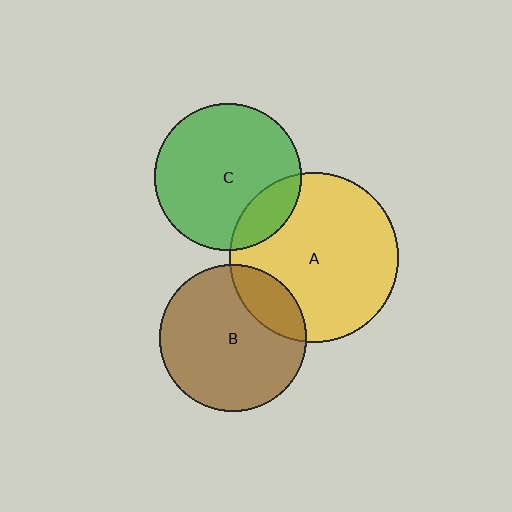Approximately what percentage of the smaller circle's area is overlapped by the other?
Approximately 20%.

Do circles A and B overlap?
Yes.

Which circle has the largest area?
Circle A (yellow).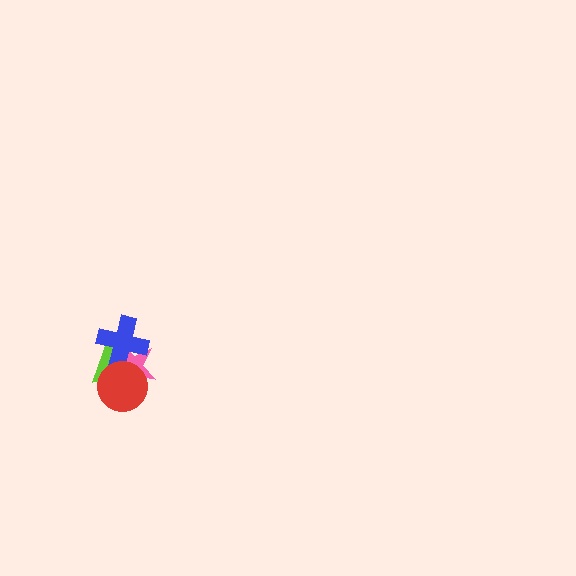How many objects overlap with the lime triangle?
3 objects overlap with the lime triangle.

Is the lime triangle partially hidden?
Yes, it is partially covered by another shape.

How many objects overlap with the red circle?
3 objects overlap with the red circle.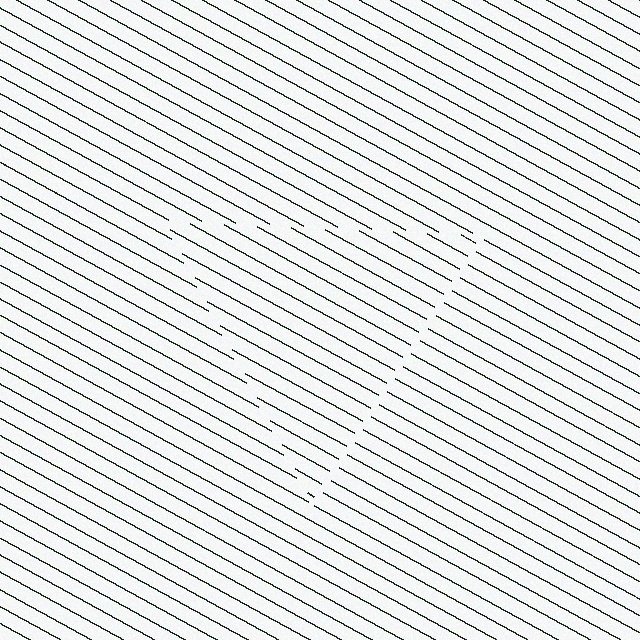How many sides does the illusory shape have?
3 sides — the line-ends trace a triangle.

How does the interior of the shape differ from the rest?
The interior of the shape contains the same grating, shifted by half a period — the contour is defined by the phase discontinuity where line-ends from the inner and outer gratings abut.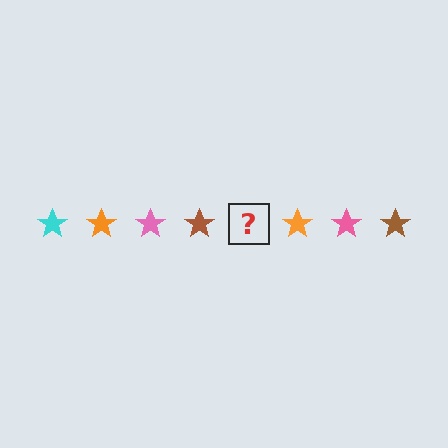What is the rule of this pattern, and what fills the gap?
The rule is that the pattern cycles through cyan, orange, pink, brown stars. The gap should be filled with a cyan star.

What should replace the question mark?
The question mark should be replaced with a cyan star.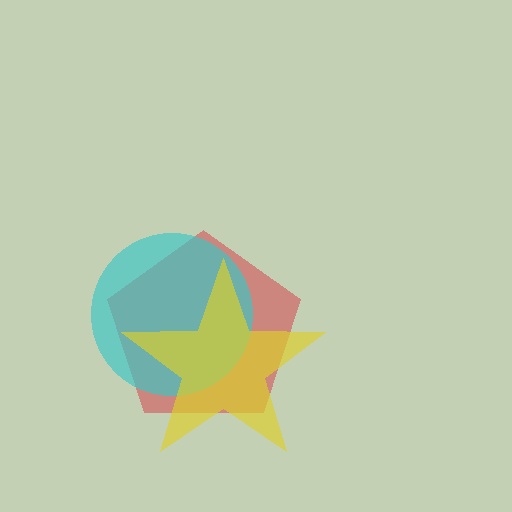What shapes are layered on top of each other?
The layered shapes are: a red pentagon, a cyan circle, a yellow star.